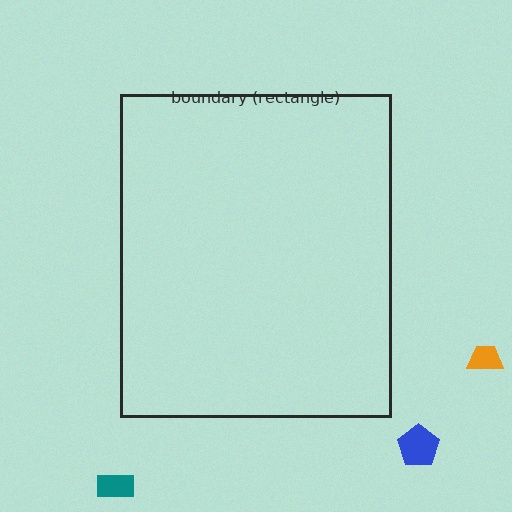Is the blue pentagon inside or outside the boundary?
Outside.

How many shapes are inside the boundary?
0 inside, 3 outside.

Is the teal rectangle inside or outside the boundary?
Outside.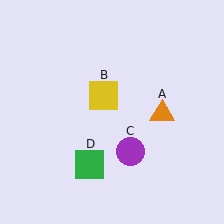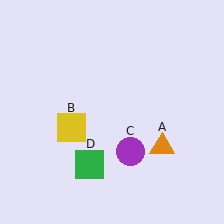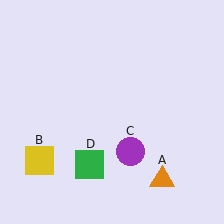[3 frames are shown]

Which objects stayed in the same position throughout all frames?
Purple circle (object C) and green square (object D) remained stationary.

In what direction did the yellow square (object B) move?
The yellow square (object B) moved down and to the left.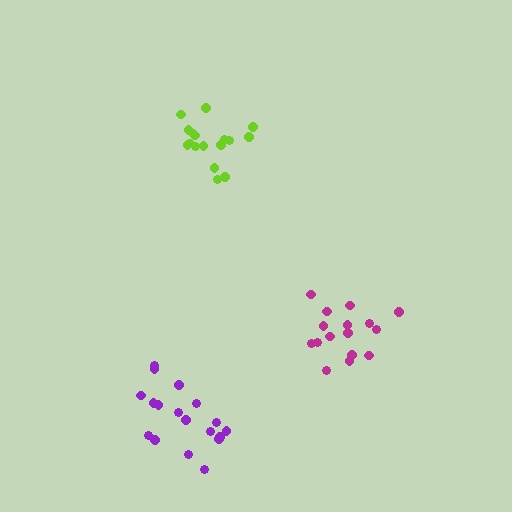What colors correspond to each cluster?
The clusters are colored: magenta, purple, lime.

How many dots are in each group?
Group 1: 16 dots, Group 2: 18 dots, Group 3: 17 dots (51 total).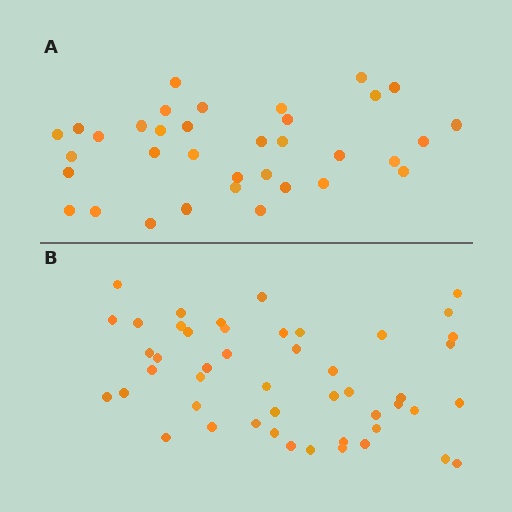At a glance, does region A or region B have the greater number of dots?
Region B (the bottom region) has more dots.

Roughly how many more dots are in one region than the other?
Region B has approximately 15 more dots than region A.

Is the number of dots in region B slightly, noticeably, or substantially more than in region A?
Region B has noticeably more, but not dramatically so. The ratio is roughly 1.4 to 1.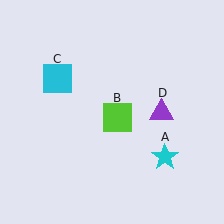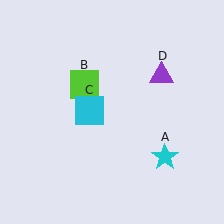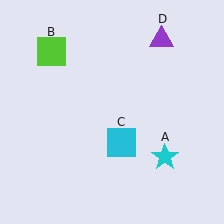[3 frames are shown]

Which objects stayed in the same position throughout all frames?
Cyan star (object A) remained stationary.